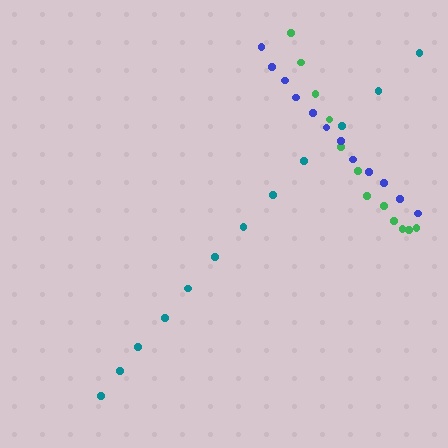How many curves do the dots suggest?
There are 3 distinct paths.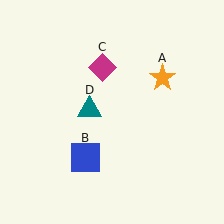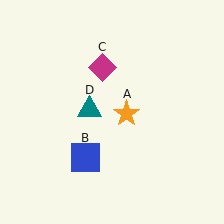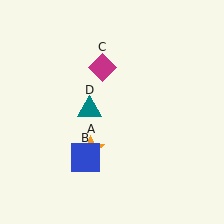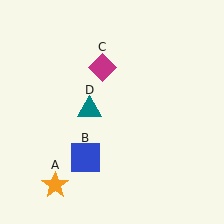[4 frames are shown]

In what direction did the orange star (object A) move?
The orange star (object A) moved down and to the left.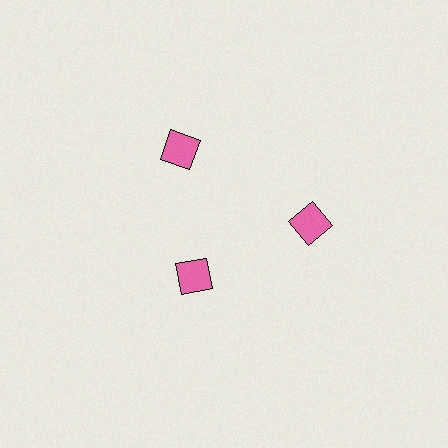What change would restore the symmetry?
The symmetry would be restored by moving it outward, back onto the ring so that all 3 squares sit at equal angles and equal distance from the center.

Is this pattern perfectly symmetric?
No. The 3 pink squares are arranged in a ring, but one element near the 7 o'clock position is pulled inward toward the center, breaking the 3-fold rotational symmetry.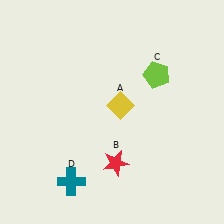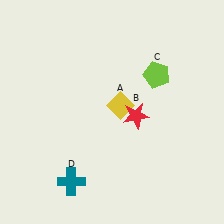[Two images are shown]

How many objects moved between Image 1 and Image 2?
1 object moved between the two images.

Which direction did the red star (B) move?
The red star (B) moved up.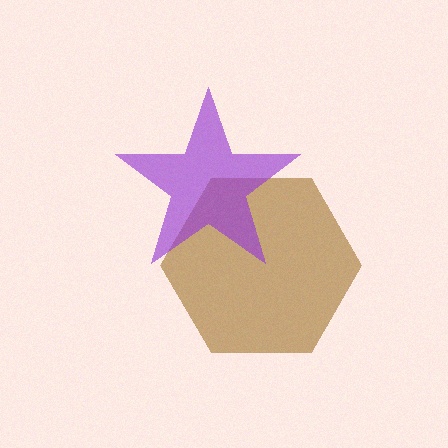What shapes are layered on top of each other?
The layered shapes are: a brown hexagon, a purple star.